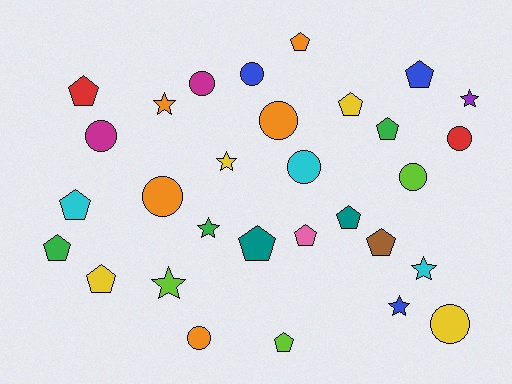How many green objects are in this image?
There are 3 green objects.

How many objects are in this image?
There are 30 objects.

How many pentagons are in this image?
There are 13 pentagons.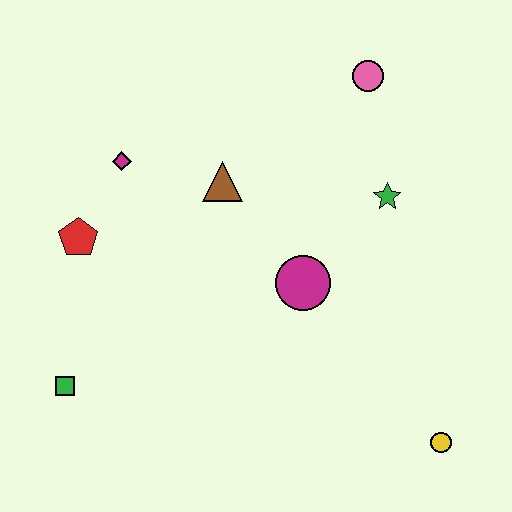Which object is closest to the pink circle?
The green star is closest to the pink circle.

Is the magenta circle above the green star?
No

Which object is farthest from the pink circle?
The green square is farthest from the pink circle.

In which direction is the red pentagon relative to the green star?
The red pentagon is to the left of the green star.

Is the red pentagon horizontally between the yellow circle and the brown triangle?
No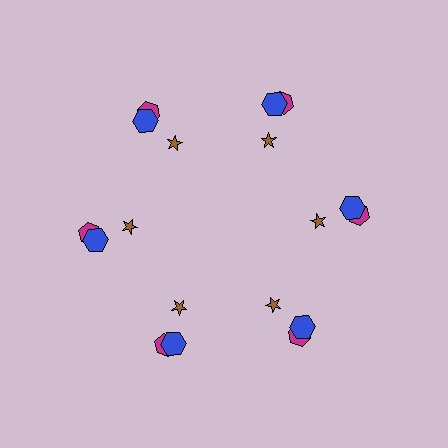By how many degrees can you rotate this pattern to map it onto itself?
The pattern maps onto itself every 60 degrees of rotation.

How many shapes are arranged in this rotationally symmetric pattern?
There are 18 shapes, arranged in 6 groups of 3.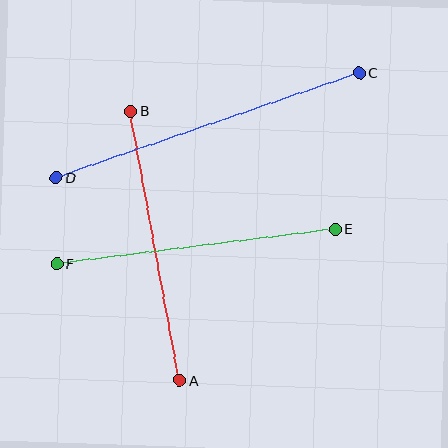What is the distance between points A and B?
The distance is approximately 274 pixels.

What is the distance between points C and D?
The distance is approximately 321 pixels.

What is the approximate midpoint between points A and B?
The midpoint is at approximately (155, 246) pixels.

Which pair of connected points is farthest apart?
Points C and D are farthest apart.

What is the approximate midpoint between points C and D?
The midpoint is at approximately (208, 125) pixels.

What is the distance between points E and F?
The distance is approximately 280 pixels.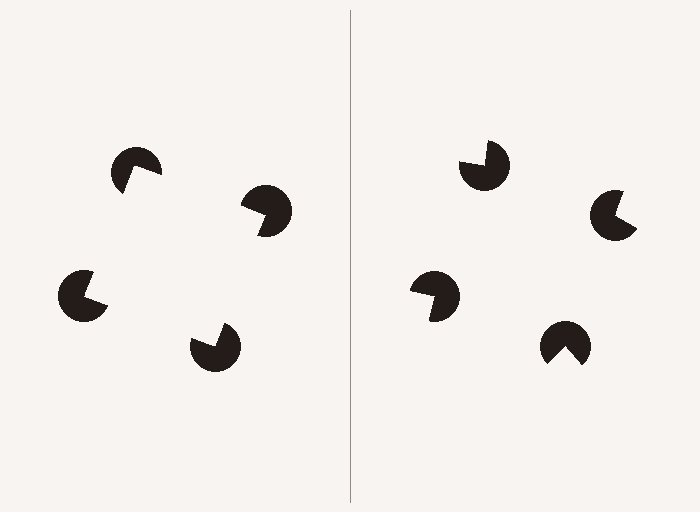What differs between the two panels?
The pac-man discs are positioned identically on both sides; only the wedge orientations differ. On the left they align to a square; on the right they are misaligned.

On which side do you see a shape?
An illusory square appears on the left side. On the right side the wedge cuts are rotated, so no coherent shape forms.